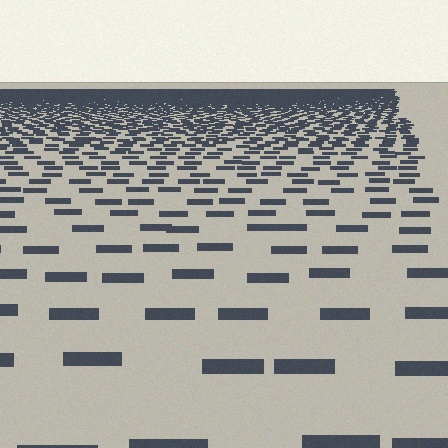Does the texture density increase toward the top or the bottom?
Density increases toward the top.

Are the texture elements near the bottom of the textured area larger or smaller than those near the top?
Larger. Near the bottom, elements are closer to the viewer and appear at a bigger on-screen size.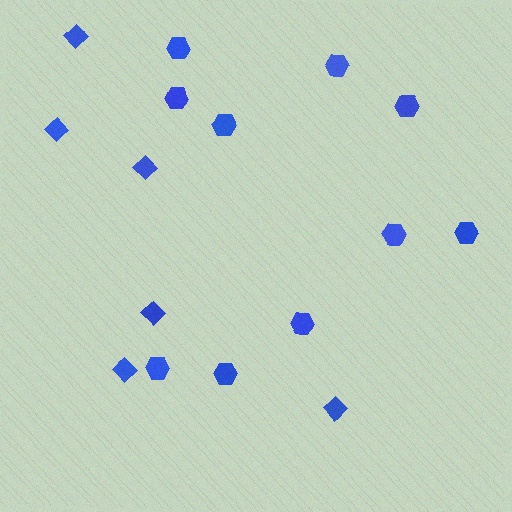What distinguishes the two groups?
There are 2 groups: one group of diamonds (6) and one group of hexagons (10).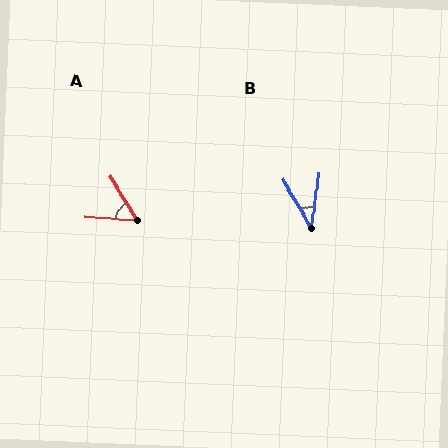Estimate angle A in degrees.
Approximately 55 degrees.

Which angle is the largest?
A, at approximately 55 degrees.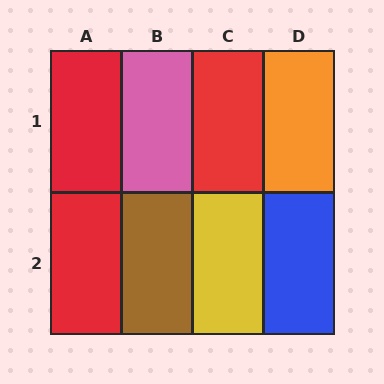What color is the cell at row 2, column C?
Yellow.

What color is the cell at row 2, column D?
Blue.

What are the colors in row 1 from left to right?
Red, pink, red, orange.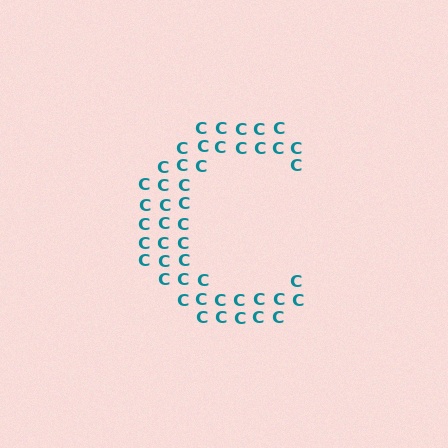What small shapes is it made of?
It is made of small letter C's.